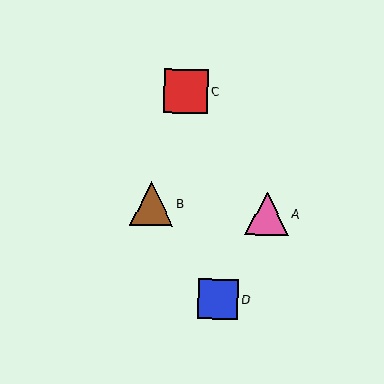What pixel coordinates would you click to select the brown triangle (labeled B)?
Click at (151, 203) to select the brown triangle B.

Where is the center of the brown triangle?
The center of the brown triangle is at (151, 203).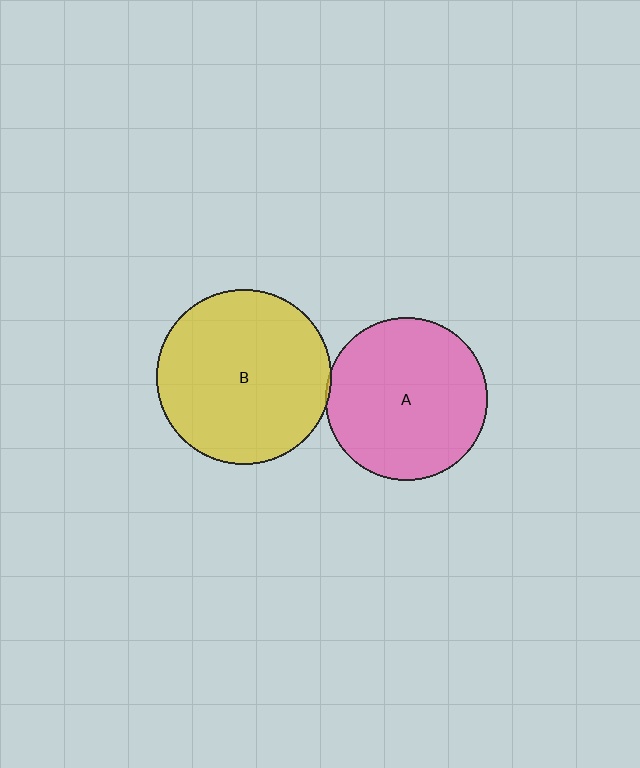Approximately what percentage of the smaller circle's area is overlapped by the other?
Approximately 5%.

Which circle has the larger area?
Circle B (yellow).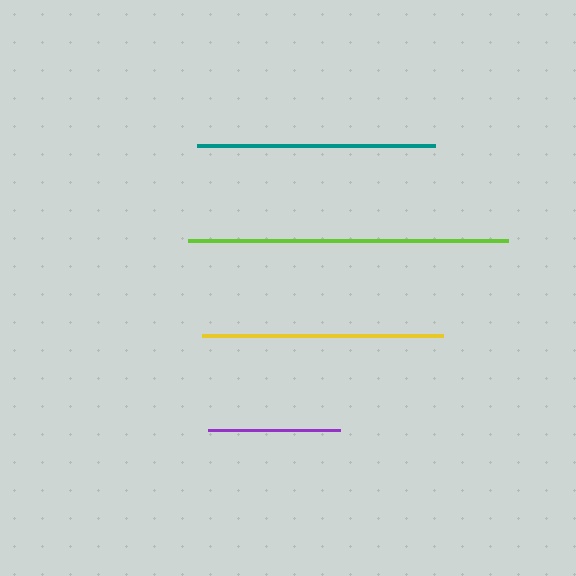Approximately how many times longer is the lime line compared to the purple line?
The lime line is approximately 2.4 times the length of the purple line.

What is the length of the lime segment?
The lime segment is approximately 320 pixels long.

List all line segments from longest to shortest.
From longest to shortest: lime, yellow, teal, purple.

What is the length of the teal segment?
The teal segment is approximately 238 pixels long.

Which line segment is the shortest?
The purple line is the shortest at approximately 131 pixels.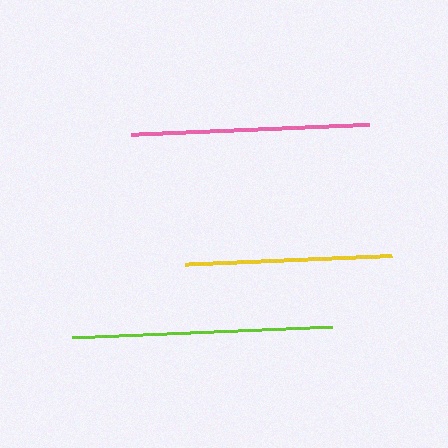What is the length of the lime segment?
The lime segment is approximately 261 pixels long.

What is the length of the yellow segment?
The yellow segment is approximately 207 pixels long.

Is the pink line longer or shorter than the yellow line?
The pink line is longer than the yellow line.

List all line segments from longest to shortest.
From longest to shortest: lime, pink, yellow.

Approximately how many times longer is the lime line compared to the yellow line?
The lime line is approximately 1.3 times the length of the yellow line.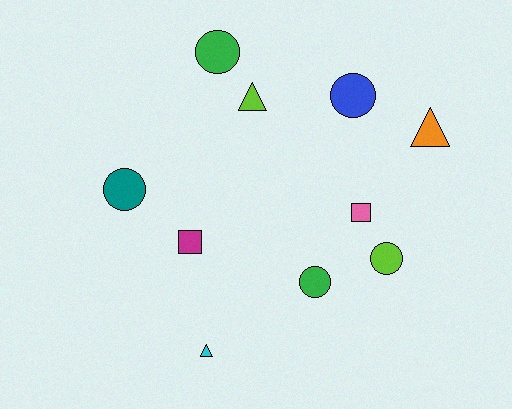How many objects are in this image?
There are 10 objects.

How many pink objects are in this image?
There is 1 pink object.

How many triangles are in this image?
There are 3 triangles.